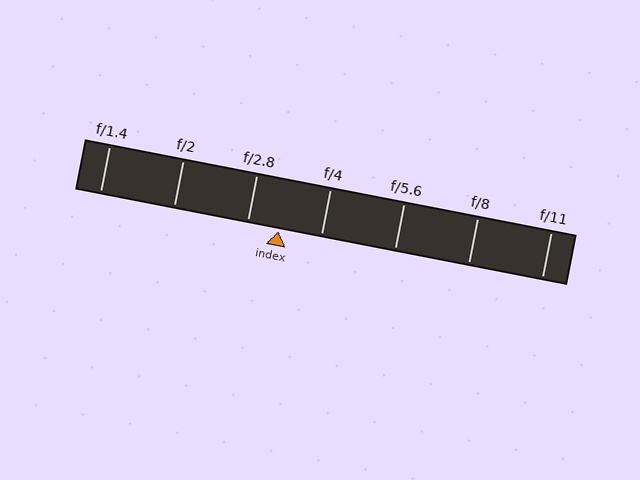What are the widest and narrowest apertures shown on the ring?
The widest aperture shown is f/1.4 and the narrowest is f/11.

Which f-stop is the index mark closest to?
The index mark is closest to f/2.8.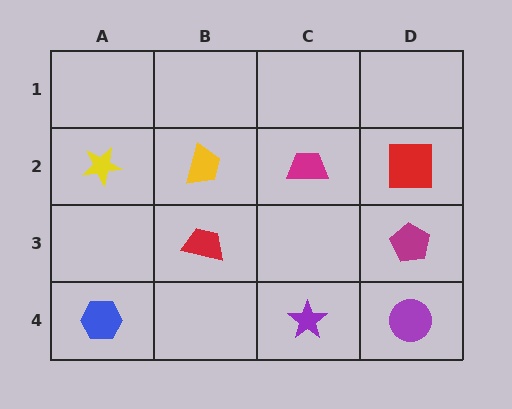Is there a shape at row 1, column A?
No, that cell is empty.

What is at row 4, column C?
A purple star.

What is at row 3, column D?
A magenta pentagon.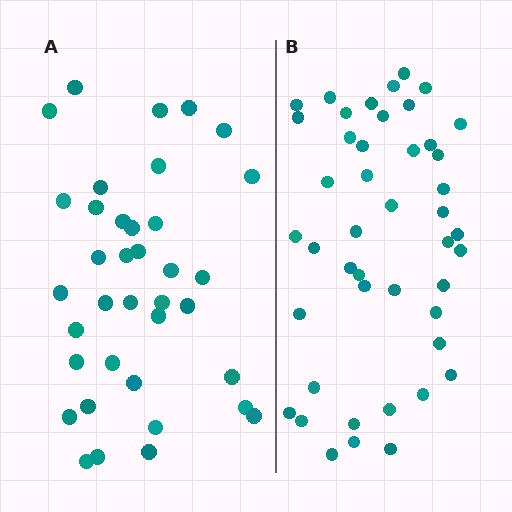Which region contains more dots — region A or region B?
Region B (the right region) has more dots.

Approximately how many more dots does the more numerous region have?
Region B has roughly 8 or so more dots than region A.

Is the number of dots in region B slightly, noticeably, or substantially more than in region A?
Region B has only slightly more — the two regions are fairly close. The ratio is roughly 1.2 to 1.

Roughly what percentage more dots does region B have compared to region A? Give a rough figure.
About 20% more.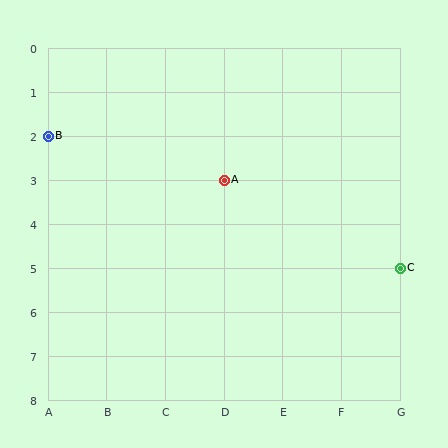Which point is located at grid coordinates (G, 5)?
Point C is at (G, 5).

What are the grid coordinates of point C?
Point C is at grid coordinates (G, 5).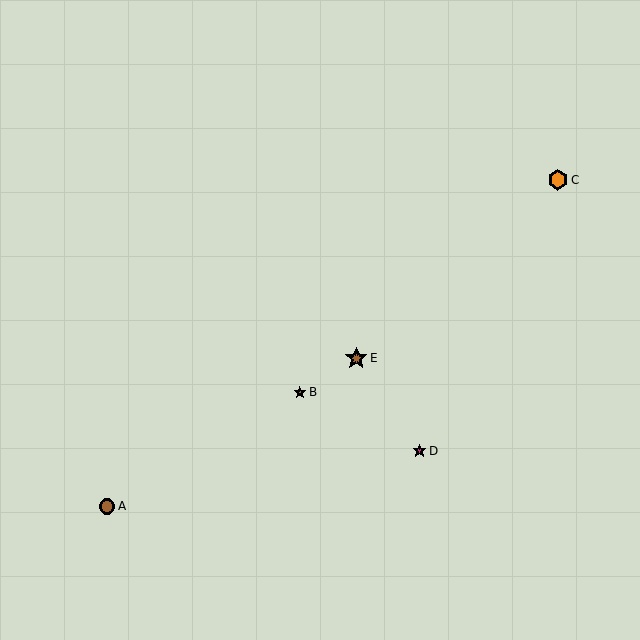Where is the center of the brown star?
The center of the brown star is at (356, 358).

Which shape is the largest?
The brown star (labeled E) is the largest.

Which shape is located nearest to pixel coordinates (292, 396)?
The brown star (labeled B) at (300, 393) is nearest to that location.